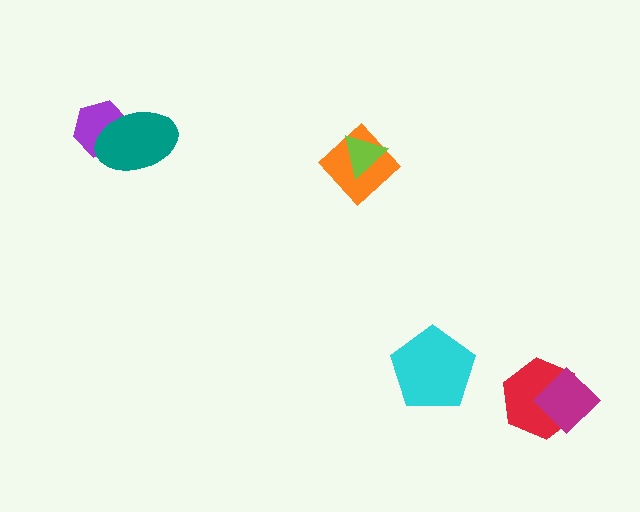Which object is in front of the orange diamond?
The lime triangle is in front of the orange diamond.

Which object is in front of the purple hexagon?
The teal ellipse is in front of the purple hexagon.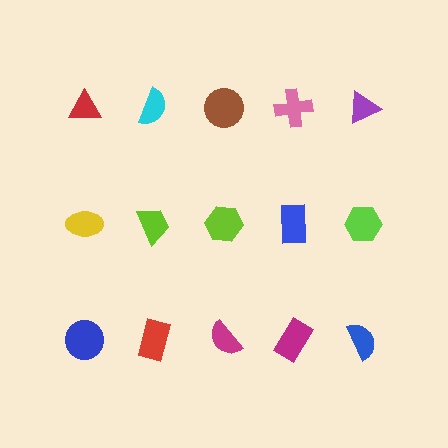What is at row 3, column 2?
A red rectangle.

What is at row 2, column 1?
A yellow ellipse.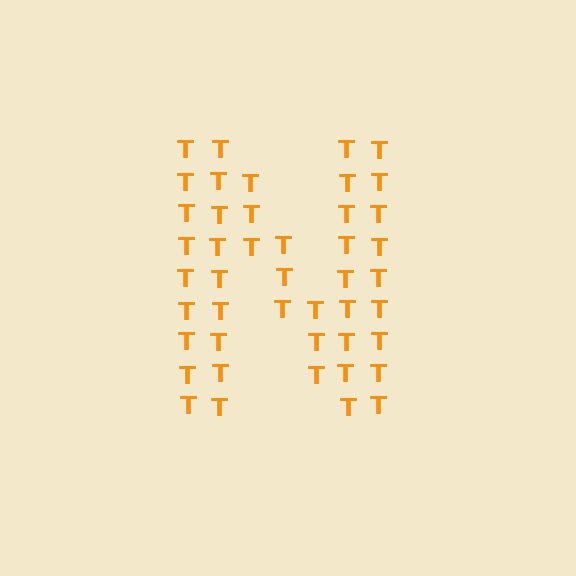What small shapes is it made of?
It is made of small letter T's.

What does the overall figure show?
The overall figure shows the letter N.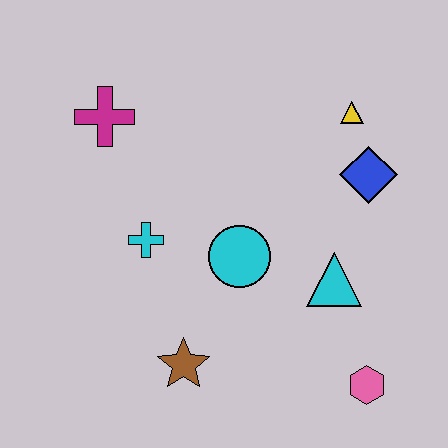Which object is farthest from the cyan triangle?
The magenta cross is farthest from the cyan triangle.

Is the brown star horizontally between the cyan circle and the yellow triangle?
No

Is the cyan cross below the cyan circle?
No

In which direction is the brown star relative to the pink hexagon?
The brown star is to the left of the pink hexagon.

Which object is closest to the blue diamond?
The yellow triangle is closest to the blue diamond.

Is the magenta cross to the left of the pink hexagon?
Yes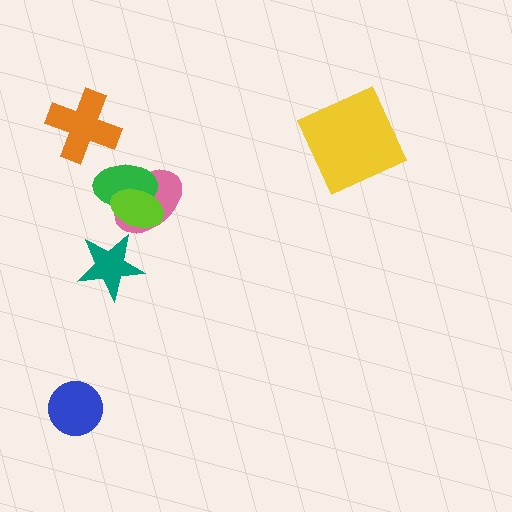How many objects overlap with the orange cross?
0 objects overlap with the orange cross.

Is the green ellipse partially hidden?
Yes, it is partially covered by another shape.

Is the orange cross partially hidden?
No, no other shape covers it.